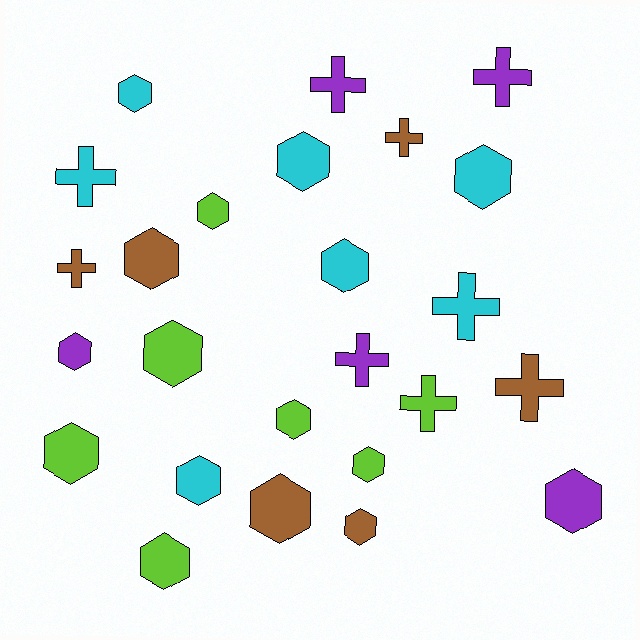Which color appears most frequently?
Lime, with 7 objects.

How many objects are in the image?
There are 25 objects.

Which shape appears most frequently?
Hexagon, with 16 objects.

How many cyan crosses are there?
There are 2 cyan crosses.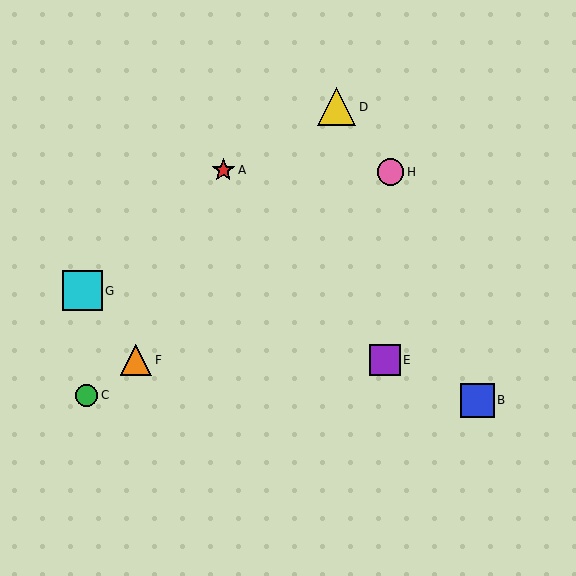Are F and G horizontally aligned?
No, F is at y≈360 and G is at y≈291.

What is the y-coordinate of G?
Object G is at y≈291.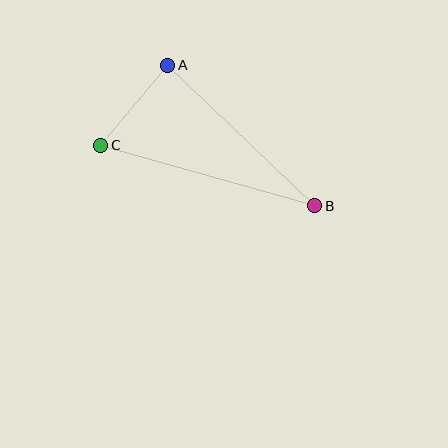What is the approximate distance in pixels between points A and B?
The distance between A and B is approximately 203 pixels.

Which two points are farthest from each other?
Points B and C are farthest from each other.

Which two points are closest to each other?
Points A and C are closest to each other.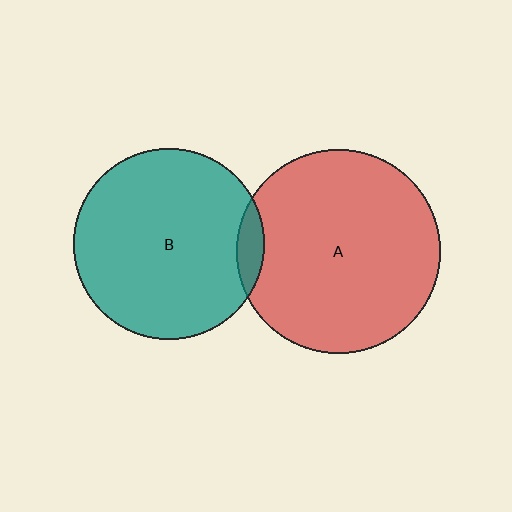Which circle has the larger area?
Circle A (red).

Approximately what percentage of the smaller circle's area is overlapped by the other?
Approximately 5%.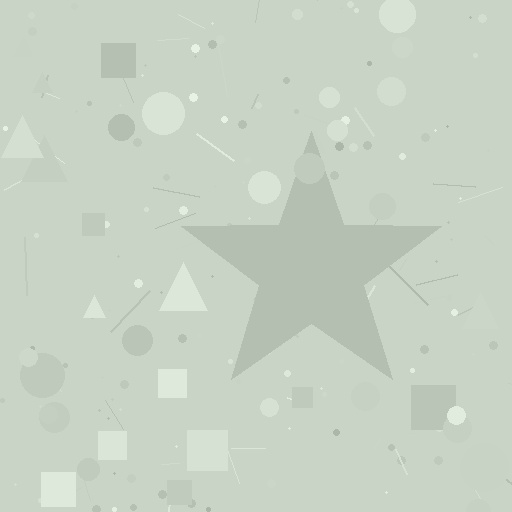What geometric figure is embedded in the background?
A star is embedded in the background.